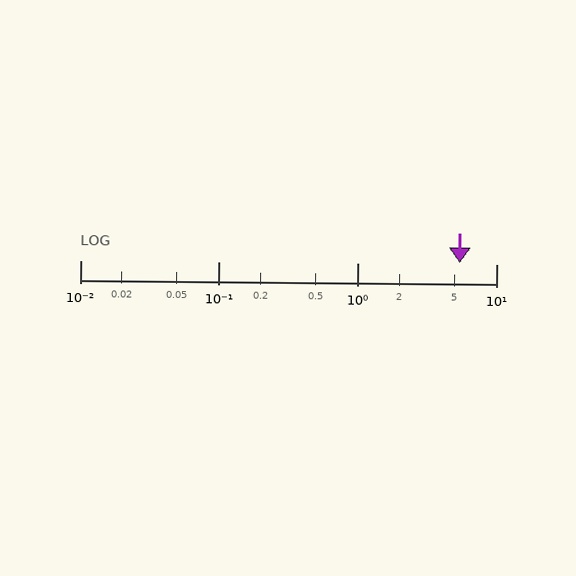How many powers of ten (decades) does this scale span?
The scale spans 3 decades, from 0.01 to 10.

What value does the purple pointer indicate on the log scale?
The pointer indicates approximately 5.5.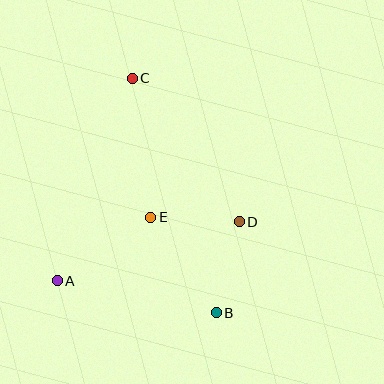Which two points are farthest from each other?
Points B and C are farthest from each other.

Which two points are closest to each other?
Points D and E are closest to each other.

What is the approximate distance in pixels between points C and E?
The distance between C and E is approximately 140 pixels.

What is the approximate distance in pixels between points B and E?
The distance between B and E is approximately 116 pixels.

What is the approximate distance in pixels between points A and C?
The distance between A and C is approximately 216 pixels.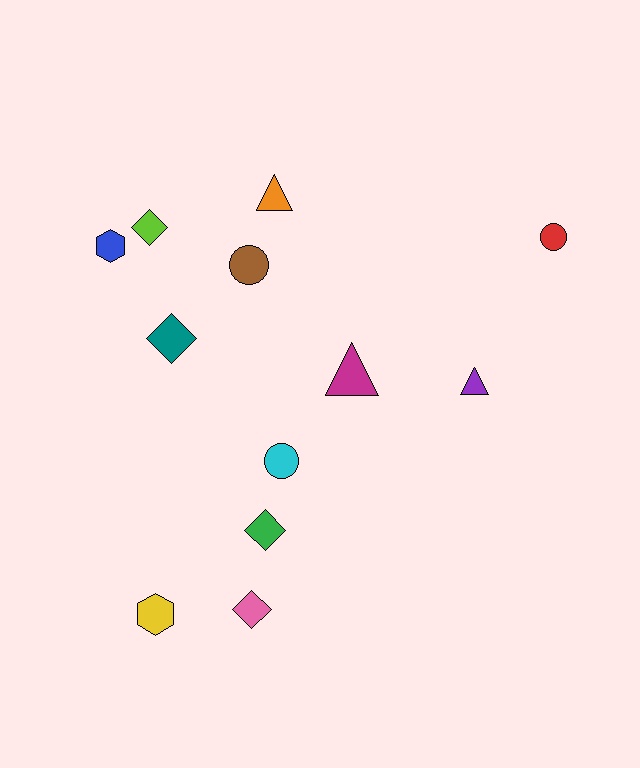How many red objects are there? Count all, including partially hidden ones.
There is 1 red object.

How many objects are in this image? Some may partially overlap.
There are 12 objects.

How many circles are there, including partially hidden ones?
There are 3 circles.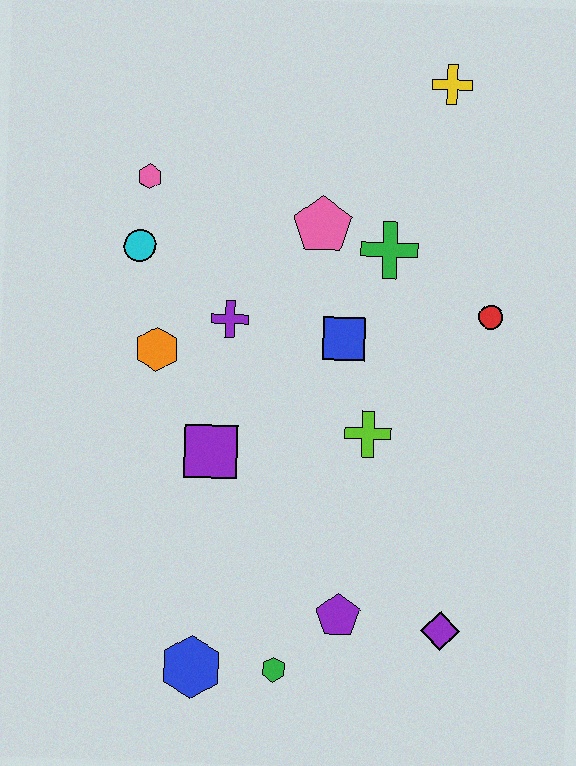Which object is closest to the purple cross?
The orange hexagon is closest to the purple cross.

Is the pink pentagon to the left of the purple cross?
No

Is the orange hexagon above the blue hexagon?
Yes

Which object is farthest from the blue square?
The blue hexagon is farthest from the blue square.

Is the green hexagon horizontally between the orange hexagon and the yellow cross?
Yes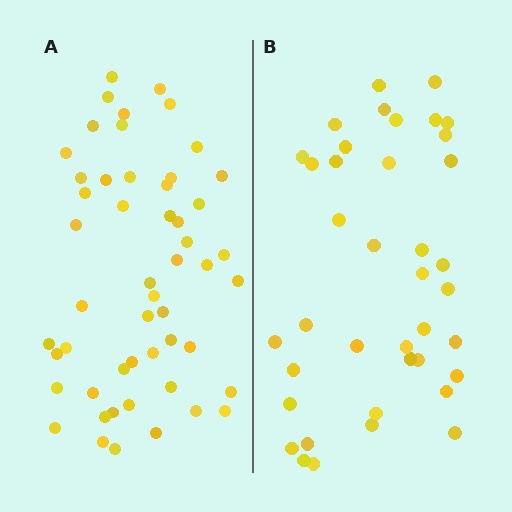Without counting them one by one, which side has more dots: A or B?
Region A (the left region) has more dots.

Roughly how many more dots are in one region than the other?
Region A has approximately 15 more dots than region B.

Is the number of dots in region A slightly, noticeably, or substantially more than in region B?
Region A has noticeably more, but not dramatically so. The ratio is roughly 1.3 to 1.